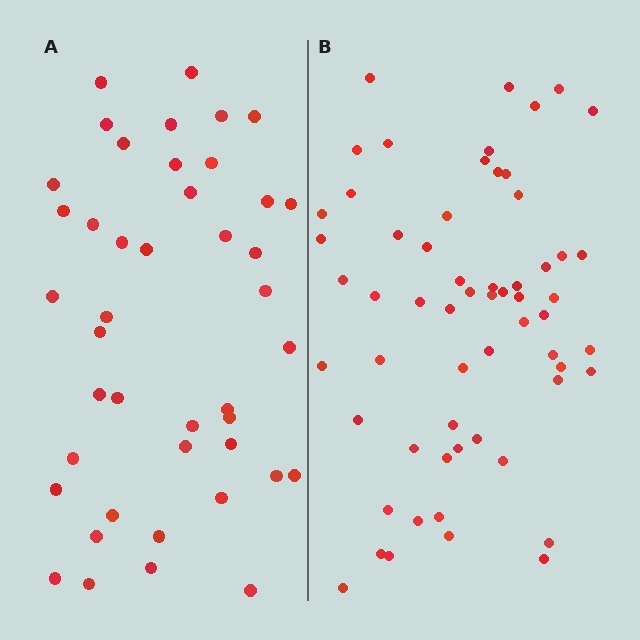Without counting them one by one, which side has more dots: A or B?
Region B (the right region) has more dots.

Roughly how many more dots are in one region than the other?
Region B has approximately 15 more dots than region A.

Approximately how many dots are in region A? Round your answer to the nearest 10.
About 40 dots. (The exact count is 43, which rounds to 40.)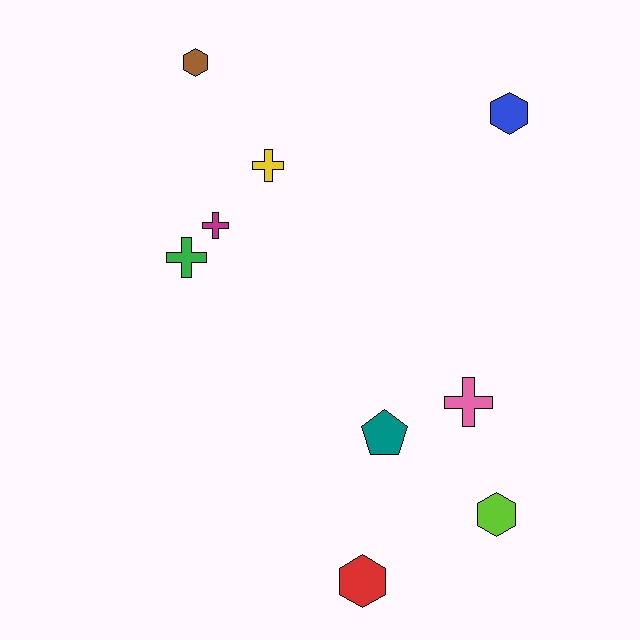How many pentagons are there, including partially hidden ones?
There is 1 pentagon.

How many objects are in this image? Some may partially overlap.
There are 9 objects.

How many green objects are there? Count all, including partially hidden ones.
There is 1 green object.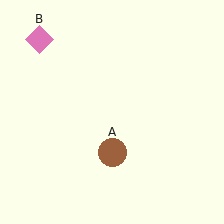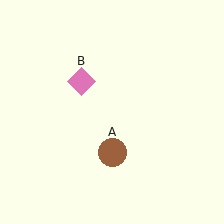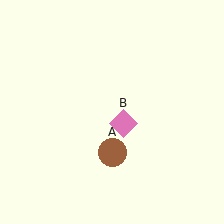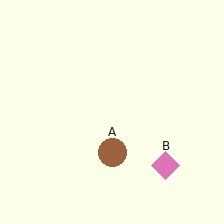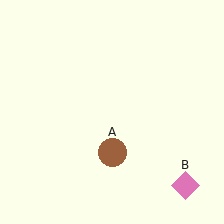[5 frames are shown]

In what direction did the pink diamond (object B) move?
The pink diamond (object B) moved down and to the right.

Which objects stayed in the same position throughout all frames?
Brown circle (object A) remained stationary.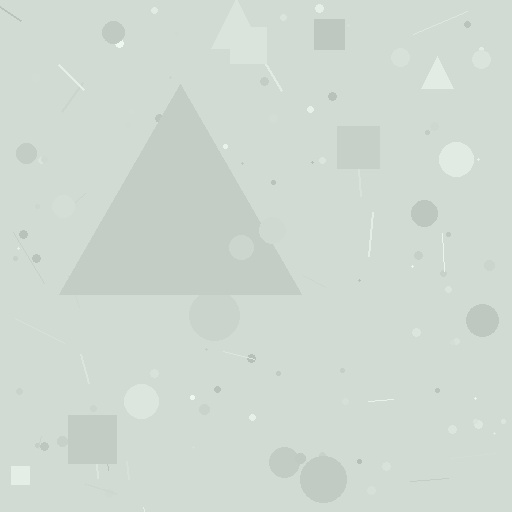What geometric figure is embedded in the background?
A triangle is embedded in the background.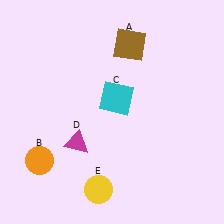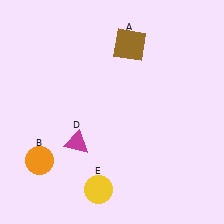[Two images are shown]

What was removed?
The cyan square (C) was removed in Image 2.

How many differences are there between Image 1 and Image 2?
There is 1 difference between the two images.